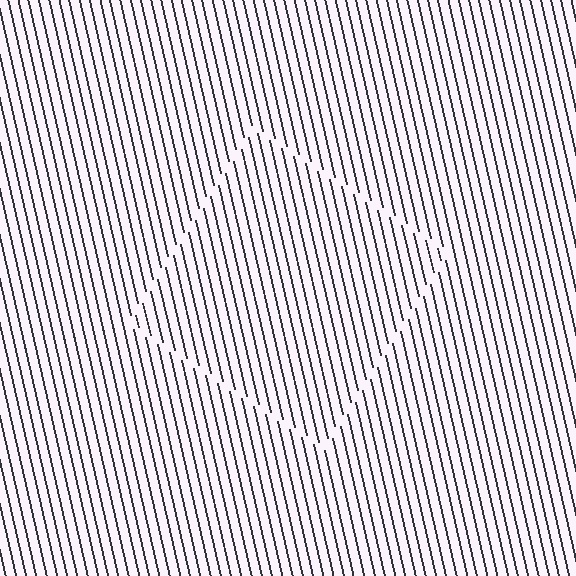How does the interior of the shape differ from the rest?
The interior of the shape contains the same grating, shifted by half a period — the contour is defined by the phase discontinuity where line-ends from the inner and outer gratings abut.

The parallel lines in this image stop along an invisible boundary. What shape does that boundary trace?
An illusory square. The interior of the shape contains the same grating, shifted by half a period — the contour is defined by the phase discontinuity where line-ends from the inner and outer gratings abut.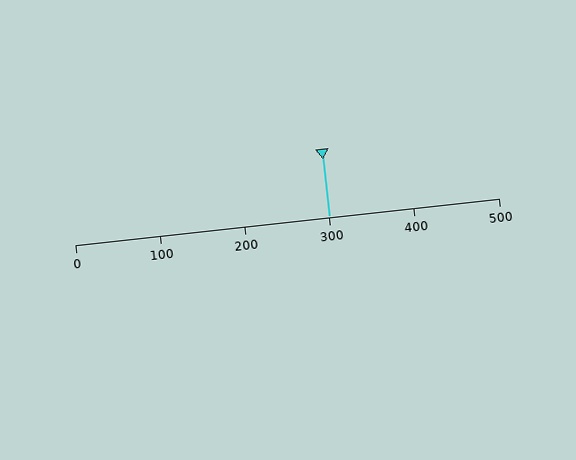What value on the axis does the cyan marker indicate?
The marker indicates approximately 300.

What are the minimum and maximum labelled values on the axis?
The axis runs from 0 to 500.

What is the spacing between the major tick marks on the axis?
The major ticks are spaced 100 apart.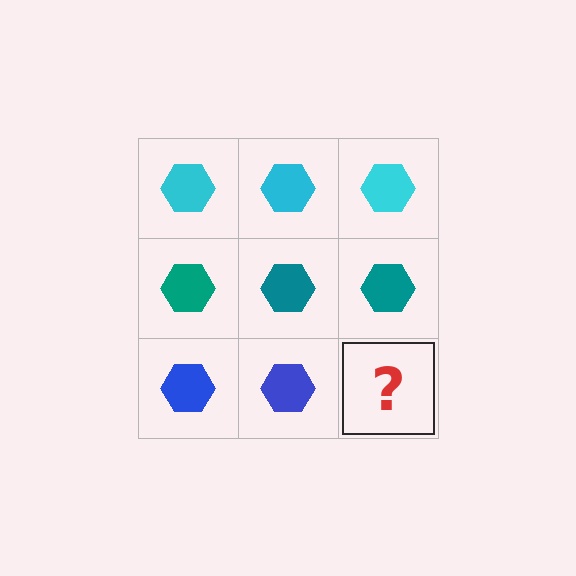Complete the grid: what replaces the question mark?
The question mark should be replaced with a blue hexagon.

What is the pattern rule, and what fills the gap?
The rule is that each row has a consistent color. The gap should be filled with a blue hexagon.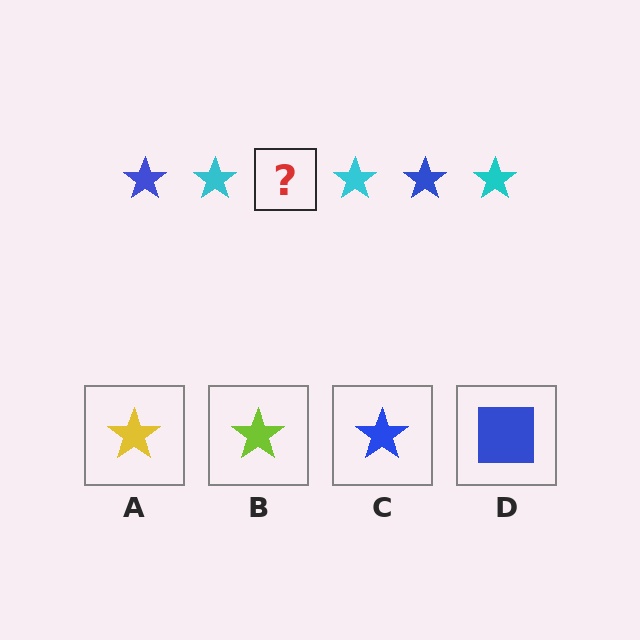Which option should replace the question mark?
Option C.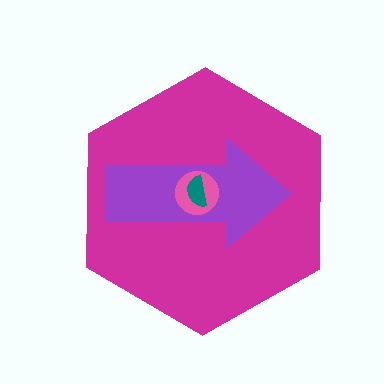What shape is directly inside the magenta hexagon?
The purple arrow.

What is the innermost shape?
The teal semicircle.